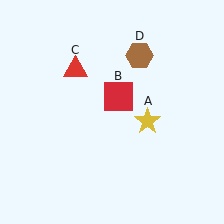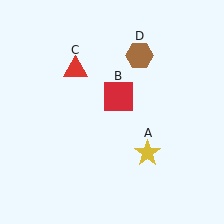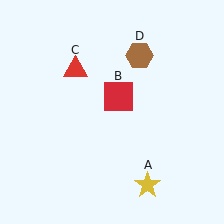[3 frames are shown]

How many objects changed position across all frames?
1 object changed position: yellow star (object A).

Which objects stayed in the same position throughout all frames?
Red square (object B) and red triangle (object C) and brown hexagon (object D) remained stationary.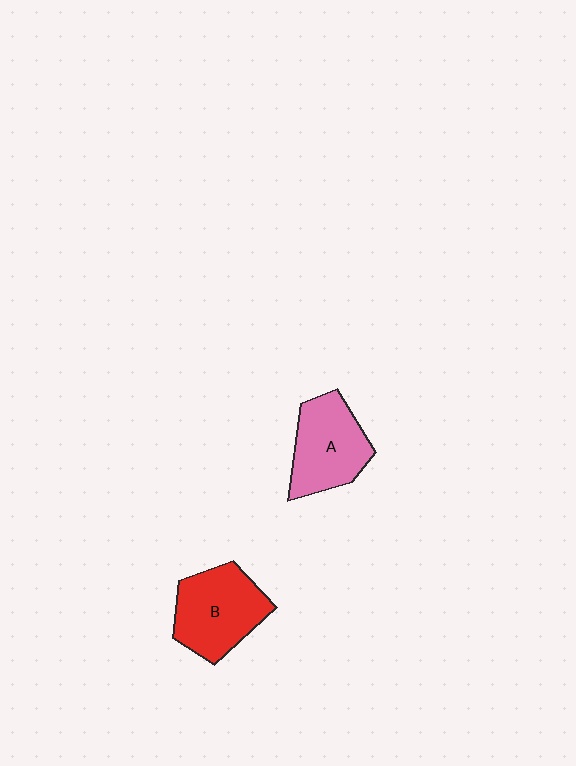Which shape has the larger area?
Shape B (red).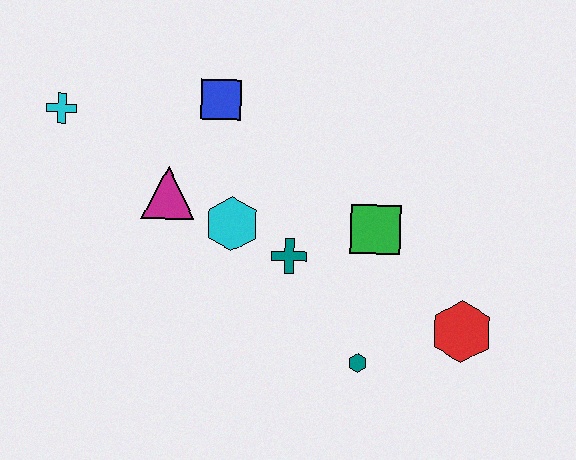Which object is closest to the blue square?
The magenta triangle is closest to the blue square.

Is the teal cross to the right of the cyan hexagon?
Yes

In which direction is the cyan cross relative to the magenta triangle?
The cyan cross is to the left of the magenta triangle.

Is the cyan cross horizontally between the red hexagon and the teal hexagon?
No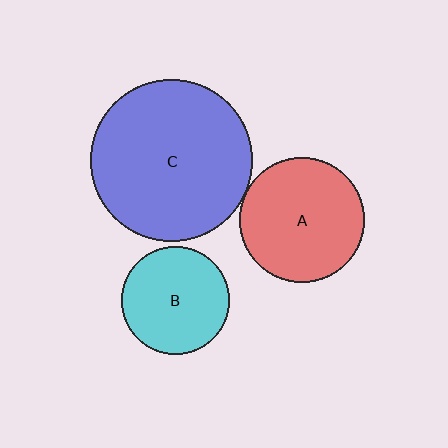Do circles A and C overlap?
Yes.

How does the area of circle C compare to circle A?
Approximately 1.7 times.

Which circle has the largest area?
Circle C (blue).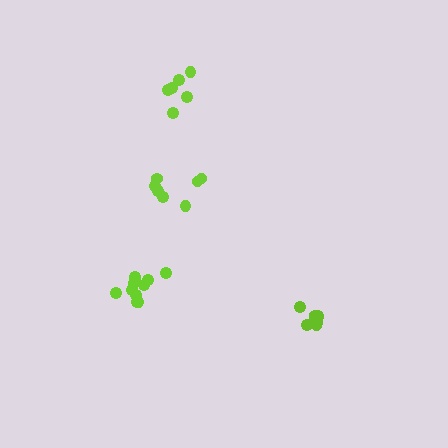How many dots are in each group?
Group 1: 8 dots, Group 2: 7 dots, Group 3: 11 dots, Group 4: 6 dots (32 total).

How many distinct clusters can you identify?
There are 4 distinct clusters.